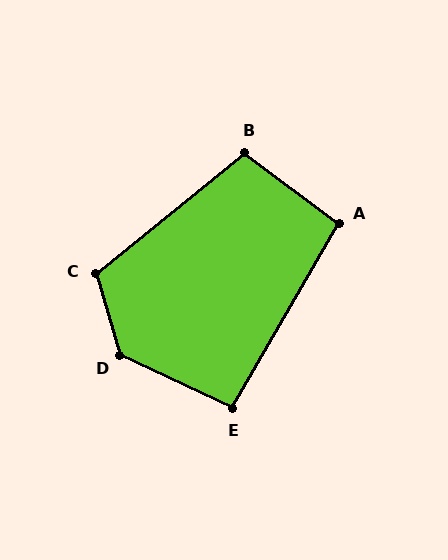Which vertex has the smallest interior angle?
E, at approximately 95 degrees.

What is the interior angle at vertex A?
Approximately 97 degrees (obtuse).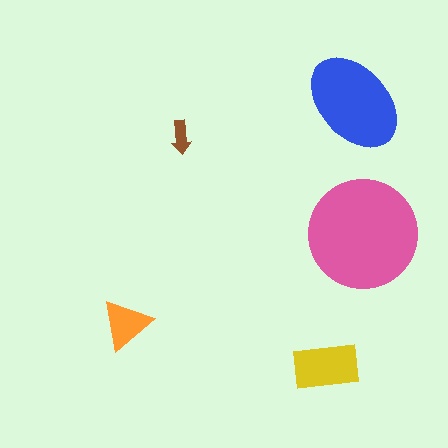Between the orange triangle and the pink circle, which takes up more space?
The pink circle.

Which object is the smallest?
The brown arrow.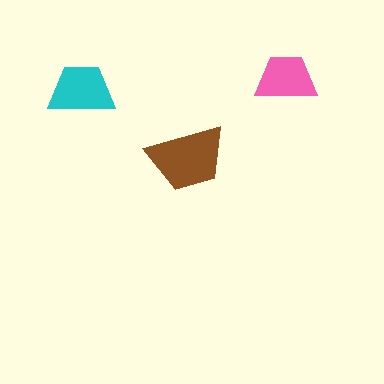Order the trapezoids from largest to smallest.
the brown one, the cyan one, the pink one.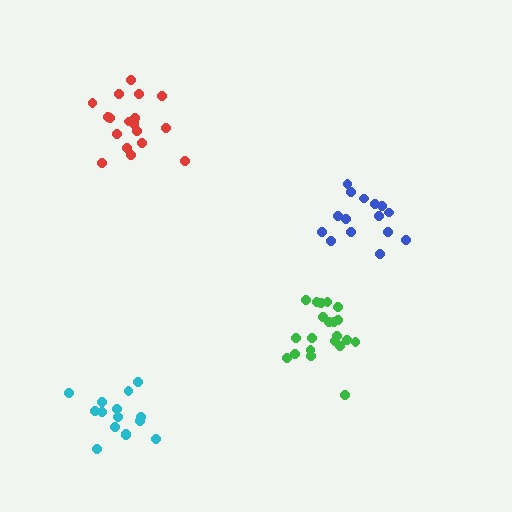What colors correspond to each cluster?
The clusters are colored: green, cyan, red, blue.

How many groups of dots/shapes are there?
There are 4 groups.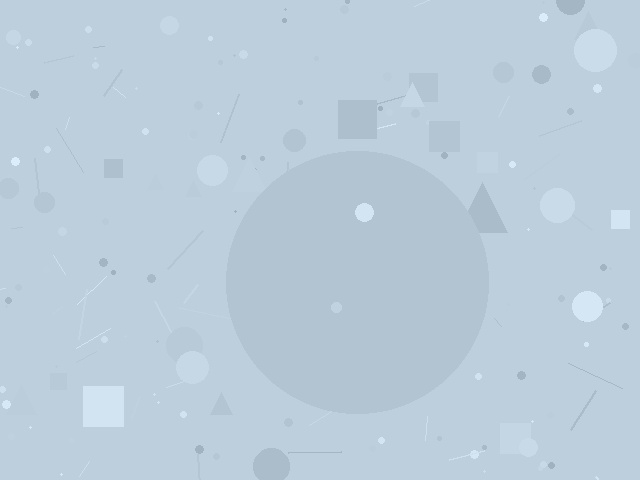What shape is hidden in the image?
A circle is hidden in the image.